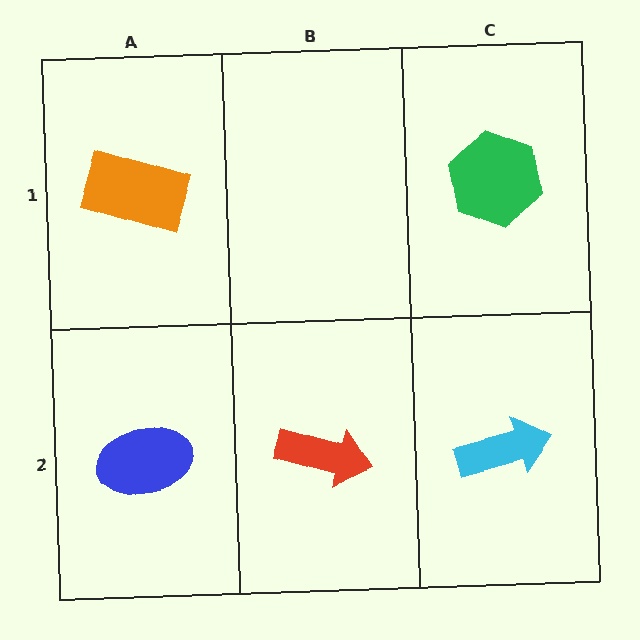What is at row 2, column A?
A blue ellipse.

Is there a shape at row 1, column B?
No, that cell is empty.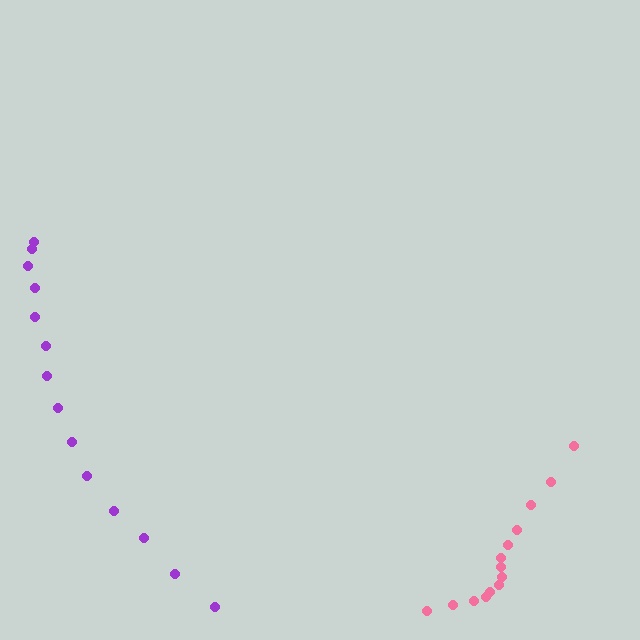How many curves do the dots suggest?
There are 2 distinct paths.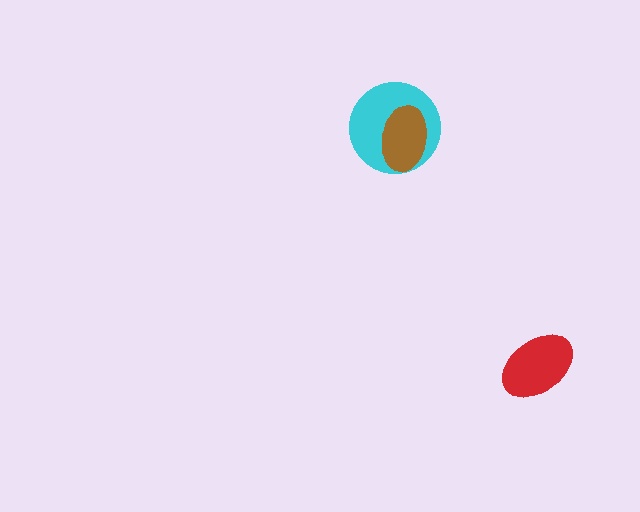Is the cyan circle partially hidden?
Yes, it is partially covered by another shape.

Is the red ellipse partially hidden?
No, no other shape covers it.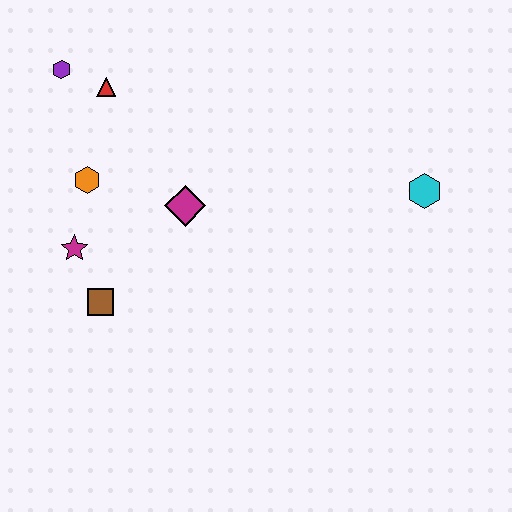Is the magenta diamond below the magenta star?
No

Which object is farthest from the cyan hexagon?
The purple hexagon is farthest from the cyan hexagon.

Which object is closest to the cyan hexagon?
The magenta diamond is closest to the cyan hexagon.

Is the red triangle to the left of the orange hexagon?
No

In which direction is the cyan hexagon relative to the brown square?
The cyan hexagon is to the right of the brown square.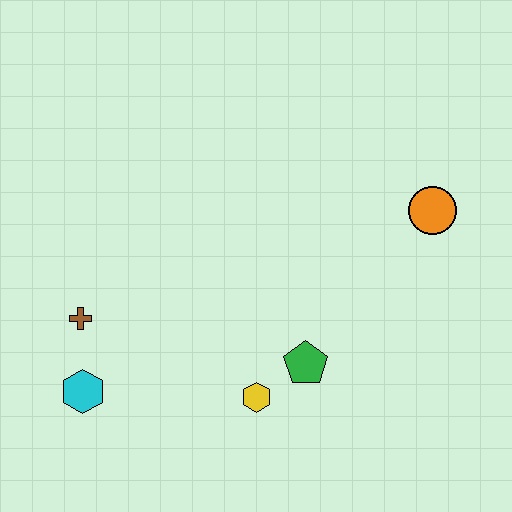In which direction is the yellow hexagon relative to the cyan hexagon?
The yellow hexagon is to the right of the cyan hexagon.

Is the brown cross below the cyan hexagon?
No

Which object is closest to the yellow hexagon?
The green pentagon is closest to the yellow hexagon.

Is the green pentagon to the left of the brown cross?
No